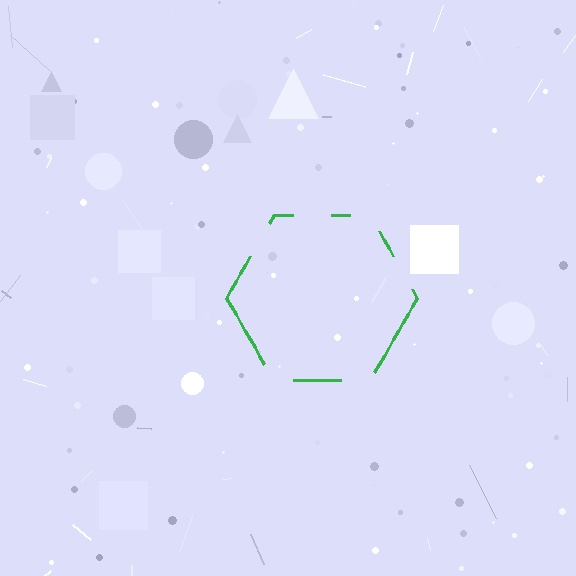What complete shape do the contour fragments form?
The contour fragments form a hexagon.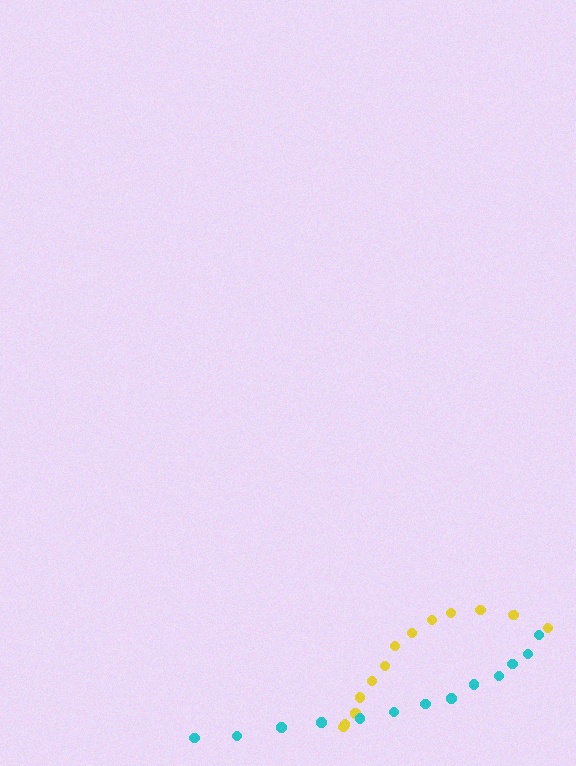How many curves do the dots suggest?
There are 2 distinct paths.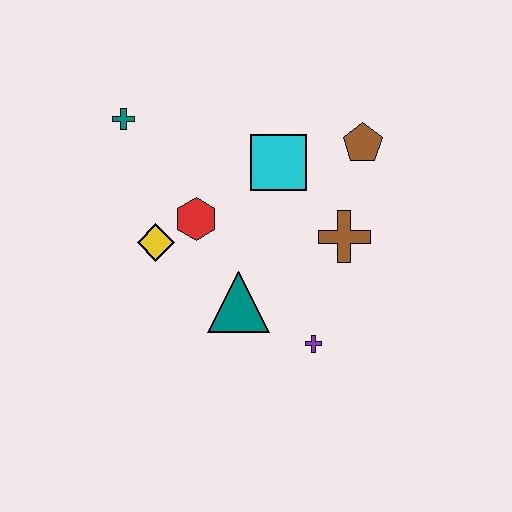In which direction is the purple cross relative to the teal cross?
The purple cross is below the teal cross.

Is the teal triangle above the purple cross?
Yes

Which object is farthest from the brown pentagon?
The teal cross is farthest from the brown pentagon.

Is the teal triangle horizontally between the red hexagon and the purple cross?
Yes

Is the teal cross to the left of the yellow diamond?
Yes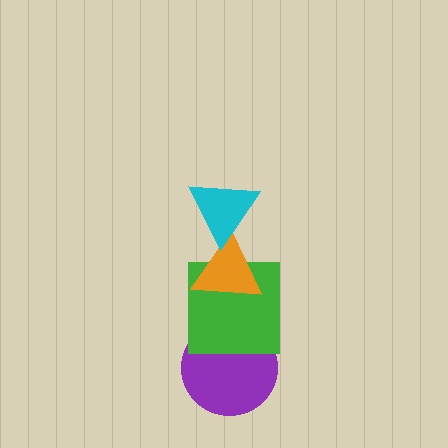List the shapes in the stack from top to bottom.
From top to bottom: the cyan triangle, the orange triangle, the green square, the purple circle.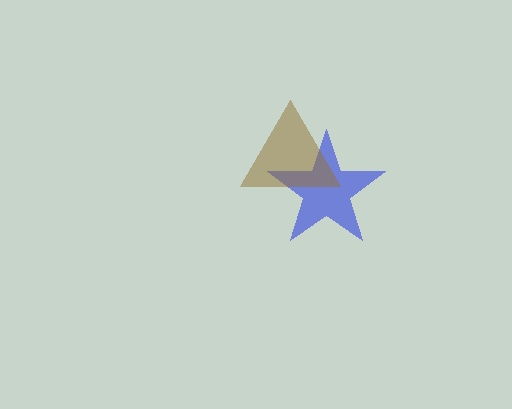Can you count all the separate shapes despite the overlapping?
Yes, there are 2 separate shapes.